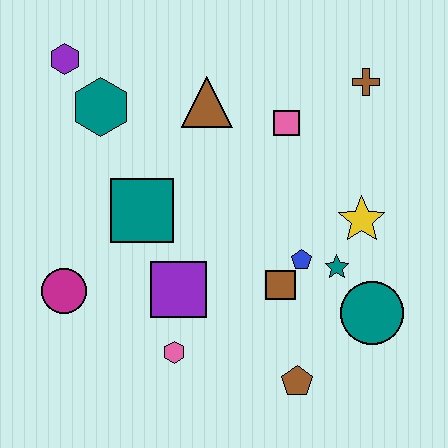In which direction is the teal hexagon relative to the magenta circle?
The teal hexagon is above the magenta circle.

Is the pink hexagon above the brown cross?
No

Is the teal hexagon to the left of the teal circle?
Yes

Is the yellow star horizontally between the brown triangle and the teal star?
No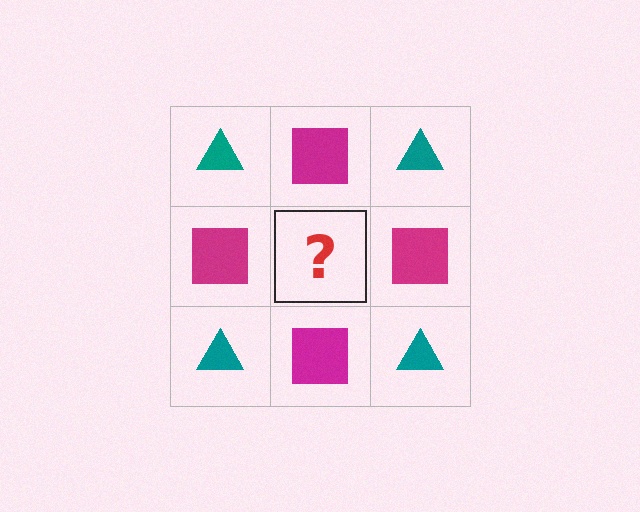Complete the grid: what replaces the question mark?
The question mark should be replaced with a teal triangle.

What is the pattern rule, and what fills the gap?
The rule is that it alternates teal triangle and magenta square in a checkerboard pattern. The gap should be filled with a teal triangle.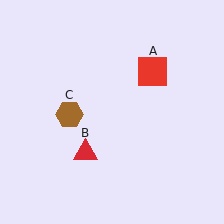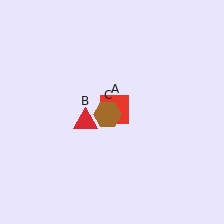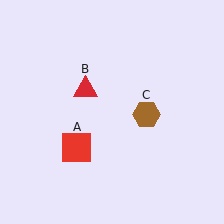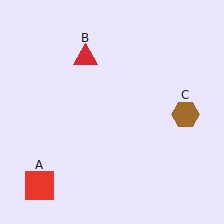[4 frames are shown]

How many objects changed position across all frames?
3 objects changed position: red square (object A), red triangle (object B), brown hexagon (object C).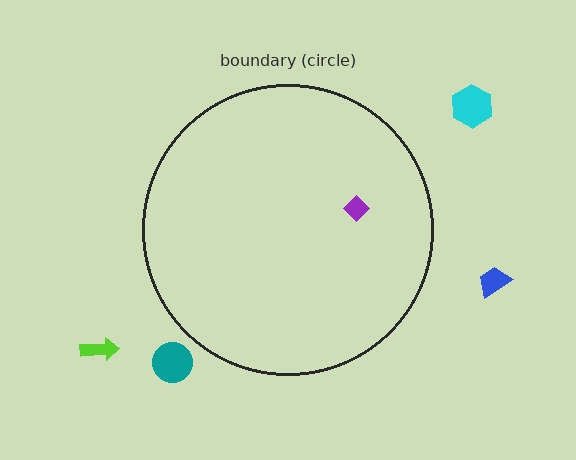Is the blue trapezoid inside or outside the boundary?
Outside.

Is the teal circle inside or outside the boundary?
Outside.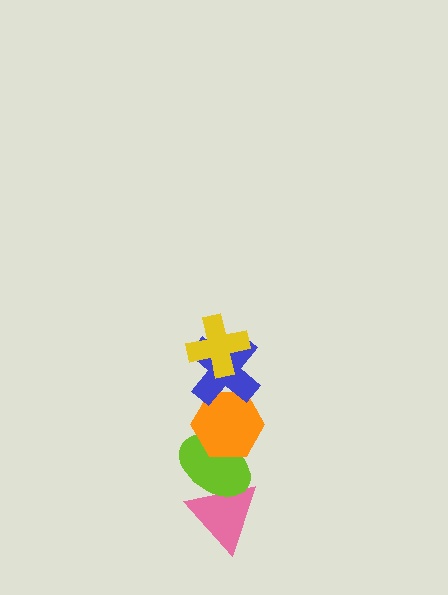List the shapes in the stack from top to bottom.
From top to bottom: the yellow cross, the blue cross, the orange hexagon, the lime ellipse, the pink triangle.